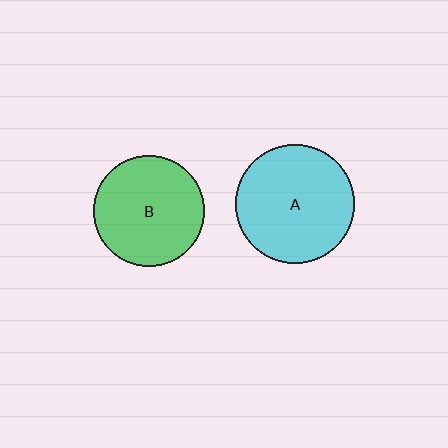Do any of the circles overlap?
No, none of the circles overlap.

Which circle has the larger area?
Circle A (cyan).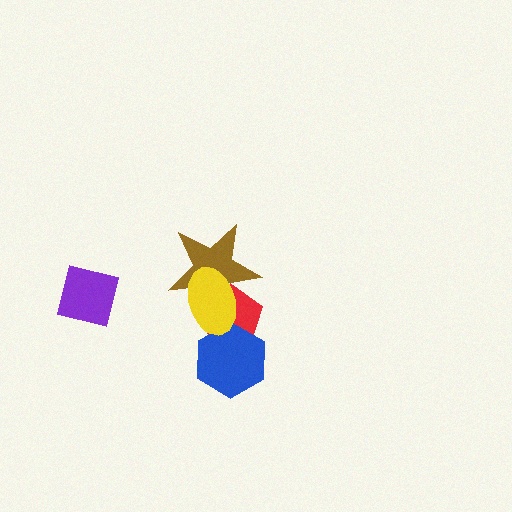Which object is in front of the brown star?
The yellow ellipse is in front of the brown star.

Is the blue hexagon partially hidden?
Yes, it is partially covered by another shape.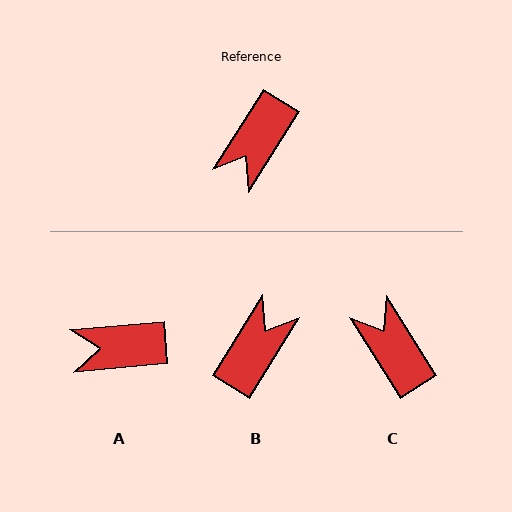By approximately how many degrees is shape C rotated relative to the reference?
Approximately 116 degrees clockwise.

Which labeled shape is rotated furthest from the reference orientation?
B, about 179 degrees away.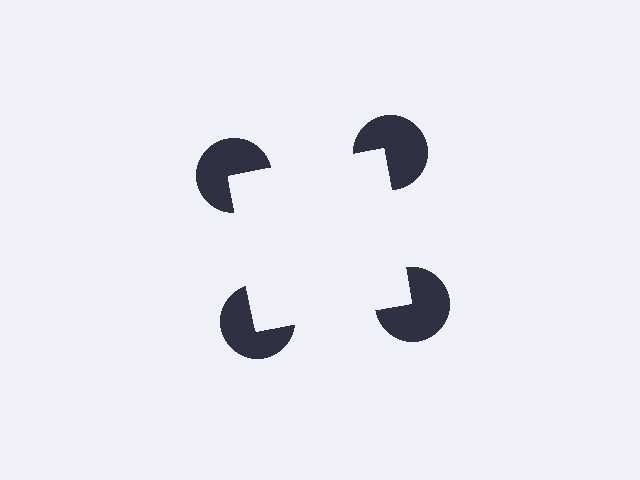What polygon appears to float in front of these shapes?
An illusory square — its edges are inferred from the aligned wedge cuts in the pac-man discs, not physically drawn.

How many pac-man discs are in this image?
There are 4 — one at each vertex of the illusory square.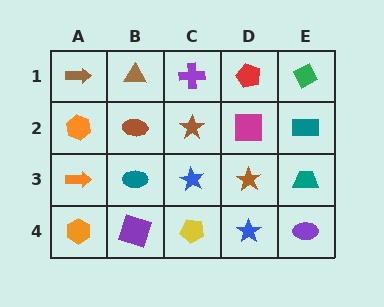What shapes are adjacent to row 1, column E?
A teal rectangle (row 2, column E), a red pentagon (row 1, column D).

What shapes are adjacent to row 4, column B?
A teal ellipse (row 3, column B), an orange hexagon (row 4, column A), a yellow pentagon (row 4, column C).